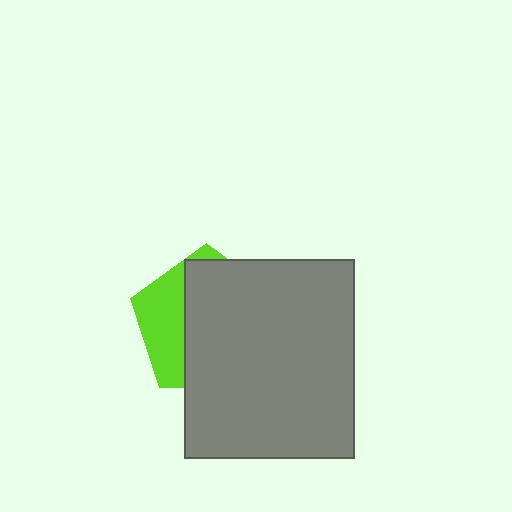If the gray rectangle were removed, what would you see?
You would see the complete lime pentagon.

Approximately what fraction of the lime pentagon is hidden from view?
Roughly 68% of the lime pentagon is hidden behind the gray rectangle.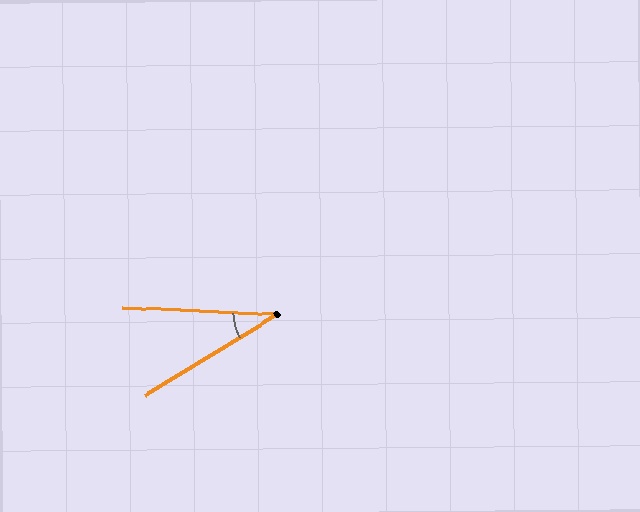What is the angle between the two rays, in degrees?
Approximately 34 degrees.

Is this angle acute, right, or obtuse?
It is acute.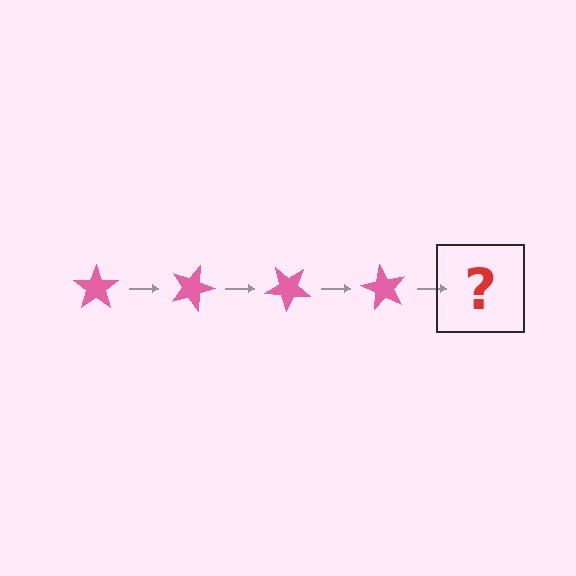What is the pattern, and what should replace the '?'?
The pattern is that the star rotates 20 degrees each step. The '?' should be a pink star rotated 80 degrees.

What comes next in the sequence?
The next element should be a pink star rotated 80 degrees.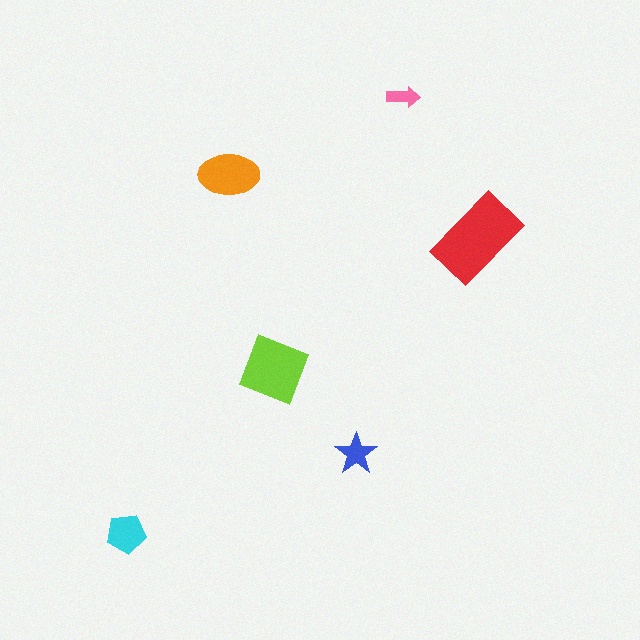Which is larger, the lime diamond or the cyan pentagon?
The lime diamond.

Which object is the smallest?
The pink arrow.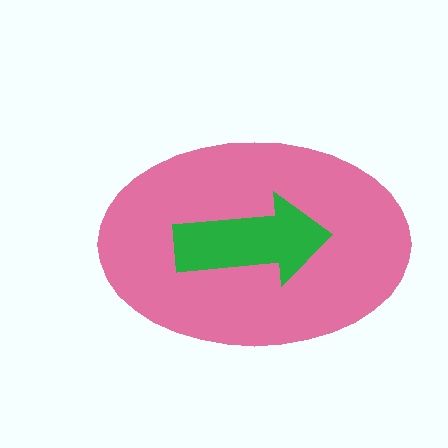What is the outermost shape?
The pink ellipse.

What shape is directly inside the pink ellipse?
The green arrow.